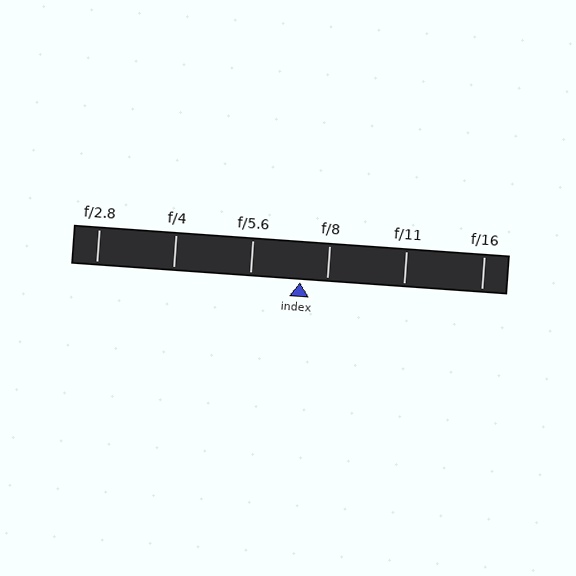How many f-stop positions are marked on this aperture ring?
There are 6 f-stop positions marked.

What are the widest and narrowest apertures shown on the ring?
The widest aperture shown is f/2.8 and the narrowest is f/16.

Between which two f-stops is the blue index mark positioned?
The index mark is between f/5.6 and f/8.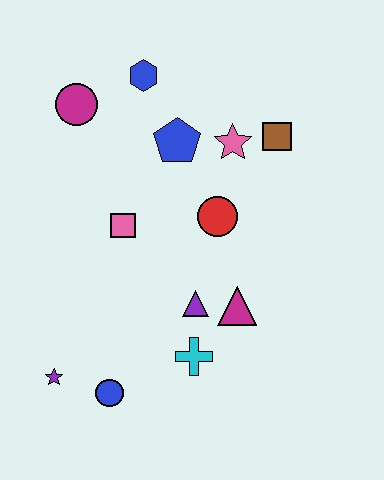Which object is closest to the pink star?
The brown square is closest to the pink star.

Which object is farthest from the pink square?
The brown square is farthest from the pink square.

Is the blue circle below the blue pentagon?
Yes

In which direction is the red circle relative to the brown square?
The red circle is below the brown square.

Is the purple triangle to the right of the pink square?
Yes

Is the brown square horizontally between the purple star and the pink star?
No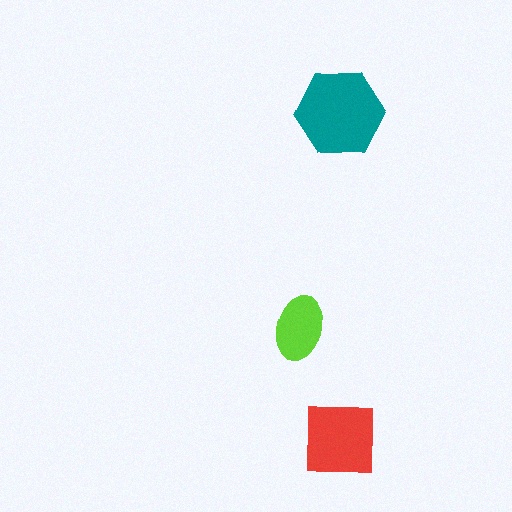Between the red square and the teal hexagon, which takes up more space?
The teal hexagon.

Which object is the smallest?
The lime ellipse.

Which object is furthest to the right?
The red square is rightmost.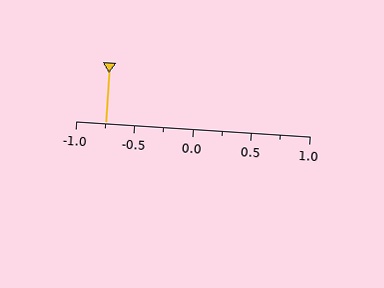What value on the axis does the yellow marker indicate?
The marker indicates approximately -0.75.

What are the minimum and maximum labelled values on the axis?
The axis runs from -1.0 to 1.0.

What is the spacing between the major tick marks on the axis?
The major ticks are spaced 0.5 apart.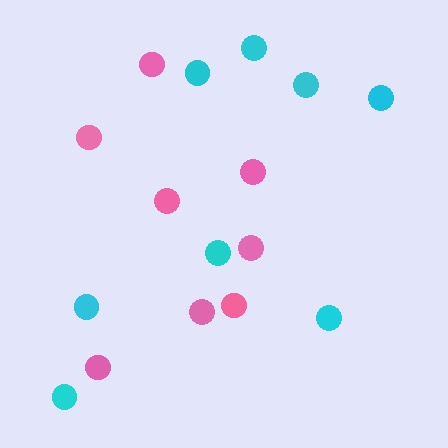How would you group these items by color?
There are 2 groups: one group of cyan circles (8) and one group of pink circles (8).